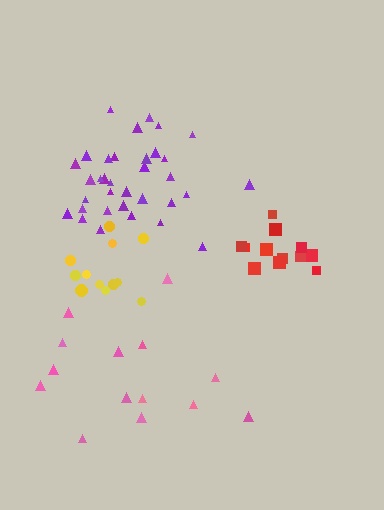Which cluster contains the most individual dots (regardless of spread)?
Purple (34).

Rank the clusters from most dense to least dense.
red, purple, yellow, pink.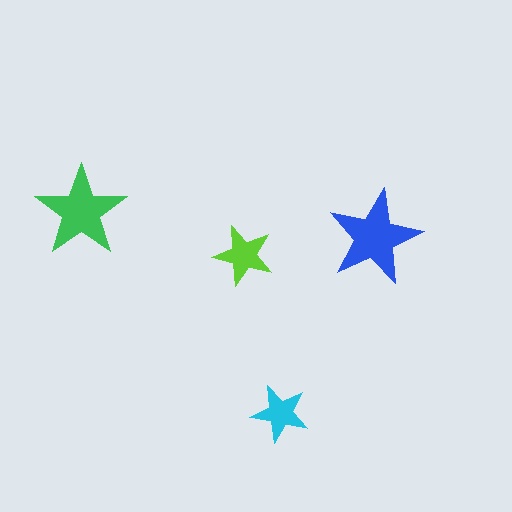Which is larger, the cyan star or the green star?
The green one.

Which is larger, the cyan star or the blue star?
The blue one.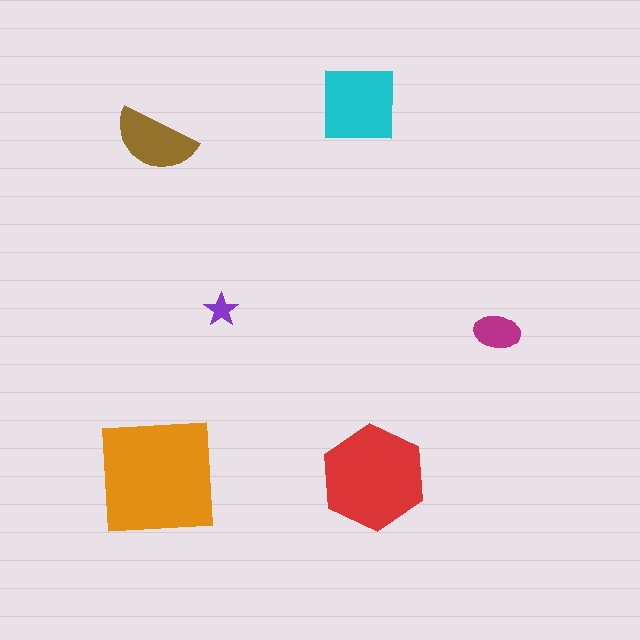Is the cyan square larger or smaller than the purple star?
Larger.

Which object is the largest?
The orange square.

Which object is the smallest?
The purple star.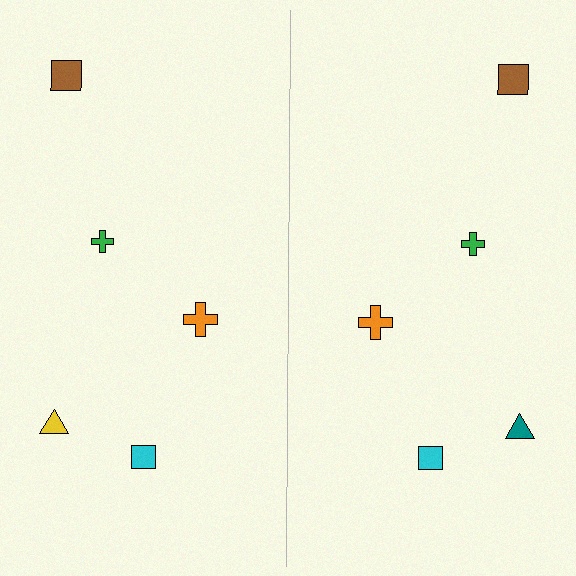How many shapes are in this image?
There are 10 shapes in this image.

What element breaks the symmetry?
The teal triangle on the right side breaks the symmetry — its mirror counterpart is yellow.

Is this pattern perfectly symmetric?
No, the pattern is not perfectly symmetric. The teal triangle on the right side breaks the symmetry — its mirror counterpart is yellow.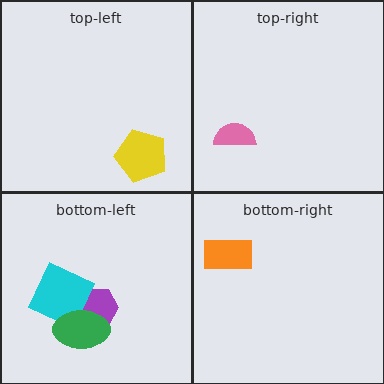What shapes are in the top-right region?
The pink semicircle.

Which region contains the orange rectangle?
The bottom-right region.